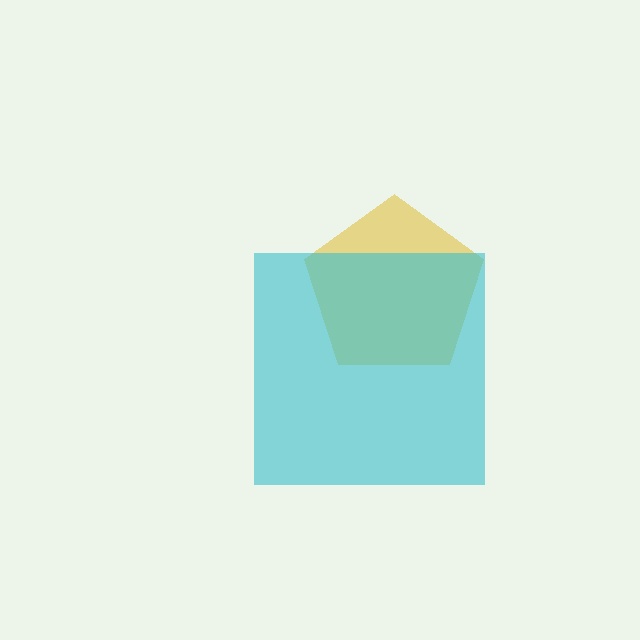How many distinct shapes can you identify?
There are 2 distinct shapes: a yellow pentagon, a cyan square.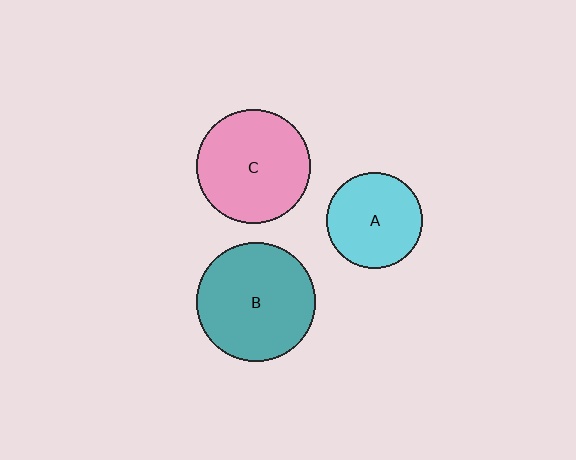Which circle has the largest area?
Circle B (teal).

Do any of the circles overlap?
No, none of the circles overlap.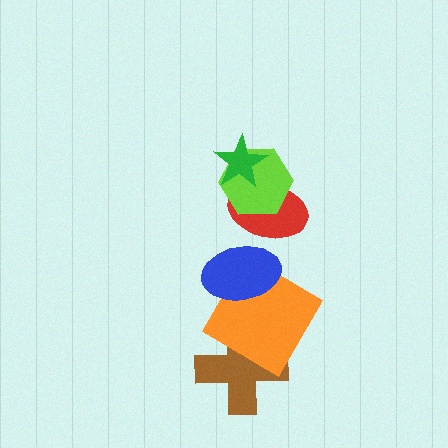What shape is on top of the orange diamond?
The blue ellipse is on top of the orange diamond.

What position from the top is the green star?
The green star is 1st from the top.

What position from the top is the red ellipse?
The red ellipse is 3rd from the top.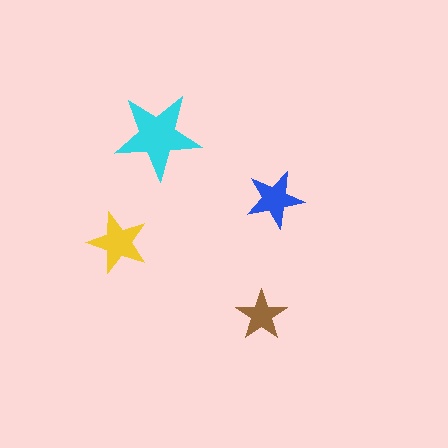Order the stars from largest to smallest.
the cyan one, the yellow one, the blue one, the brown one.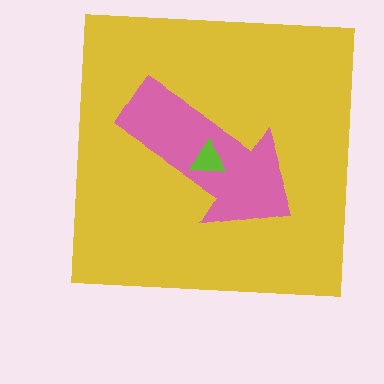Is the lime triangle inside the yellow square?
Yes.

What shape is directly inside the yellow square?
The pink arrow.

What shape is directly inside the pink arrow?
The lime triangle.